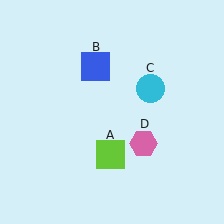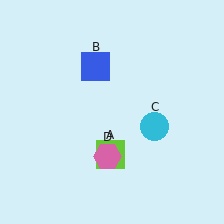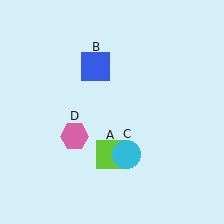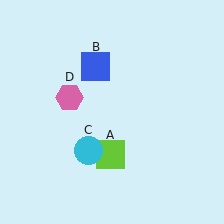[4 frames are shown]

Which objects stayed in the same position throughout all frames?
Lime square (object A) and blue square (object B) remained stationary.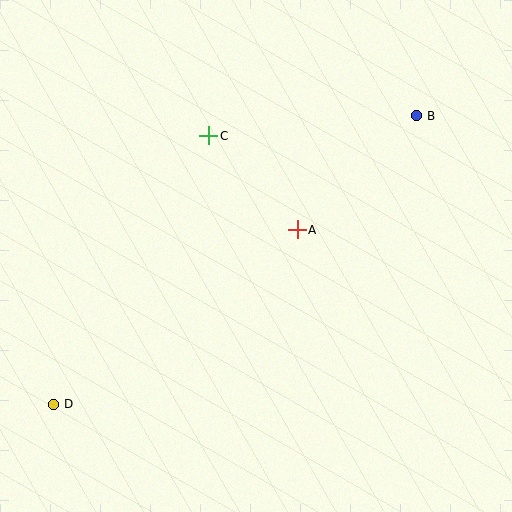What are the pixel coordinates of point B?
Point B is at (416, 116).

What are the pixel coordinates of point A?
Point A is at (297, 230).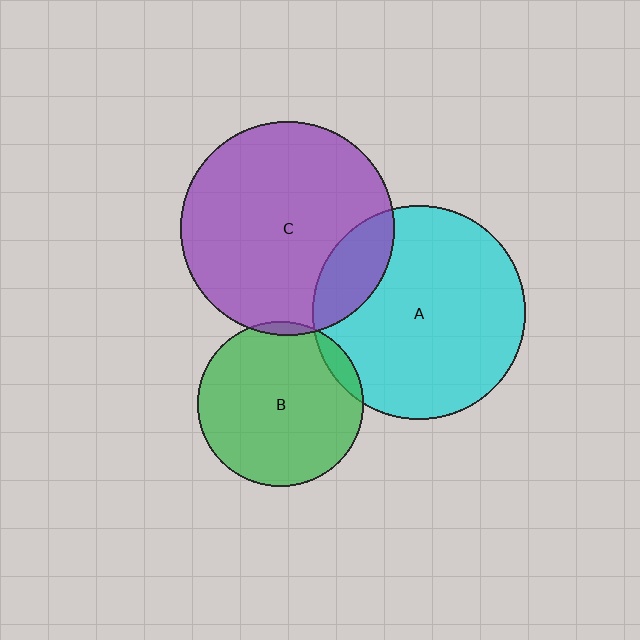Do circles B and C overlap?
Yes.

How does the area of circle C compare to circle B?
Approximately 1.7 times.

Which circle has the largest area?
Circle C (purple).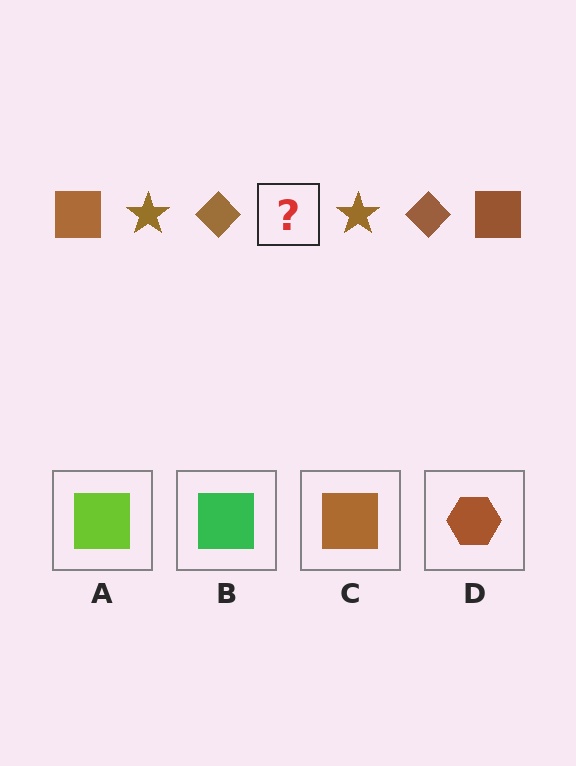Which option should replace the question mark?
Option C.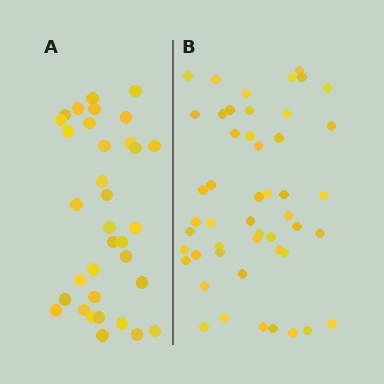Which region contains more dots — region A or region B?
Region B (the right region) has more dots.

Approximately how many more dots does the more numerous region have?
Region B has approximately 15 more dots than region A.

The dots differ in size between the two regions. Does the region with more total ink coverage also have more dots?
No. Region A has more total ink coverage because its dots are larger, but region B actually contains more individual dots. Total area can be misleading — the number of items is what matters here.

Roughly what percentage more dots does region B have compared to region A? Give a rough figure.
About 45% more.